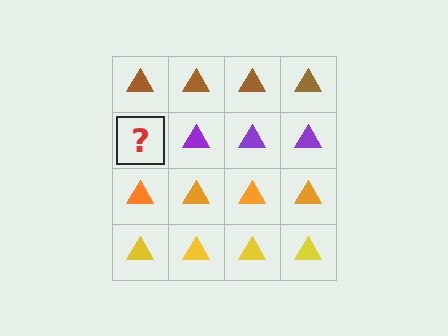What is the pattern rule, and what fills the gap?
The rule is that each row has a consistent color. The gap should be filled with a purple triangle.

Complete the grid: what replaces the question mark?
The question mark should be replaced with a purple triangle.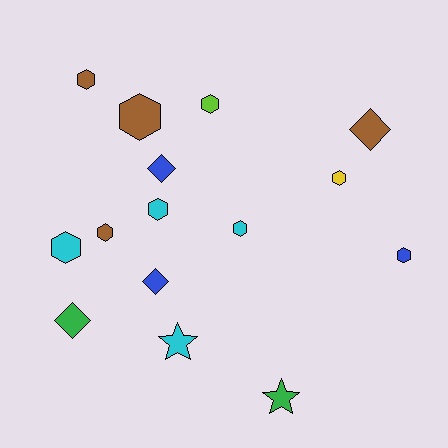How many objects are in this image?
There are 15 objects.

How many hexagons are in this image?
There are 9 hexagons.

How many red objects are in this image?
There are no red objects.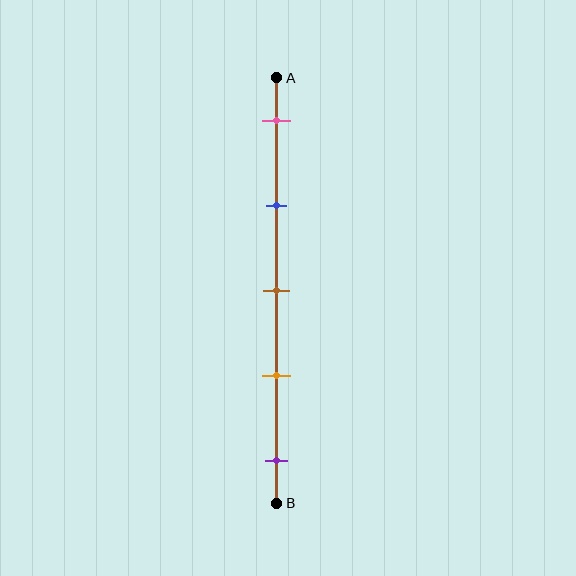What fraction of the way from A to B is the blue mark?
The blue mark is approximately 30% (0.3) of the way from A to B.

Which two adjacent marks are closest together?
The brown and orange marks are the closest adjacent pair.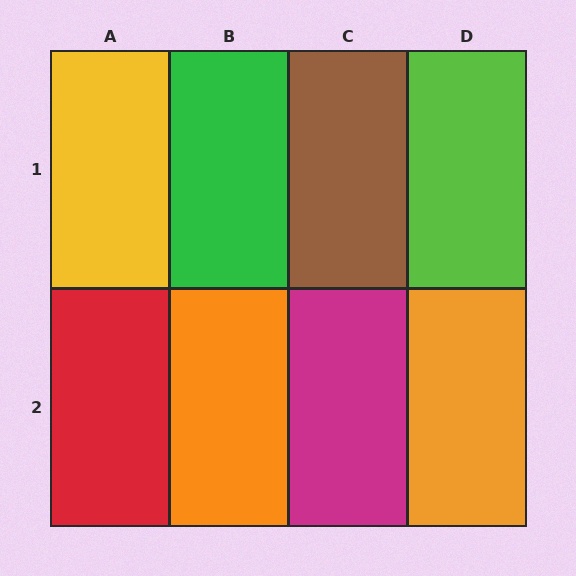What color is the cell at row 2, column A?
Red.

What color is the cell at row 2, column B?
Orange.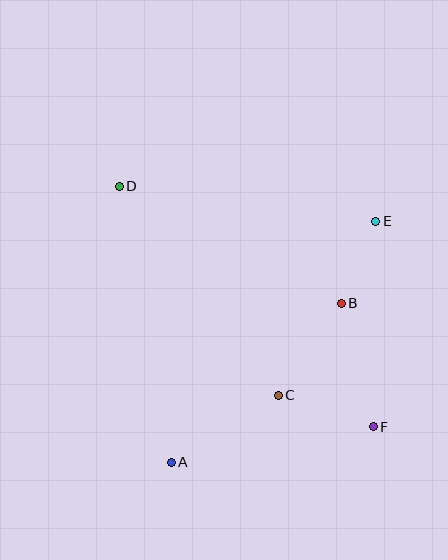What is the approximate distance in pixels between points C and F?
The distance between C and F is approximately 100 pixels.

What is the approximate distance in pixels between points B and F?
The distance between B and F is approximately 127 pixels.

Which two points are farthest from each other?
Points D and F are farthest from each other.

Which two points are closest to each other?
Points B and E are closest to each other.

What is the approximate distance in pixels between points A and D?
The distance between A and D is approximately 281 pixels.